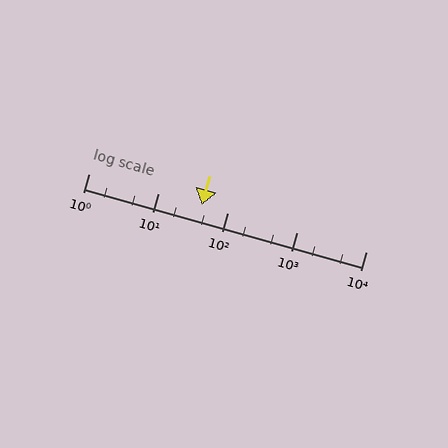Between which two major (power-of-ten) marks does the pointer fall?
The pointer is between 10 and 100.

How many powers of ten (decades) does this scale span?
The scale spans 4 decades, from 1 to 10000.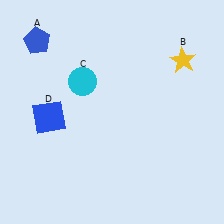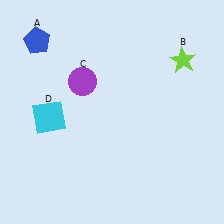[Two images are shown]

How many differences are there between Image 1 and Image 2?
There are 3 differences between the two images.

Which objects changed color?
B changed from yellow to lime. C changed from cyan to purple. D changed from blue to cyan.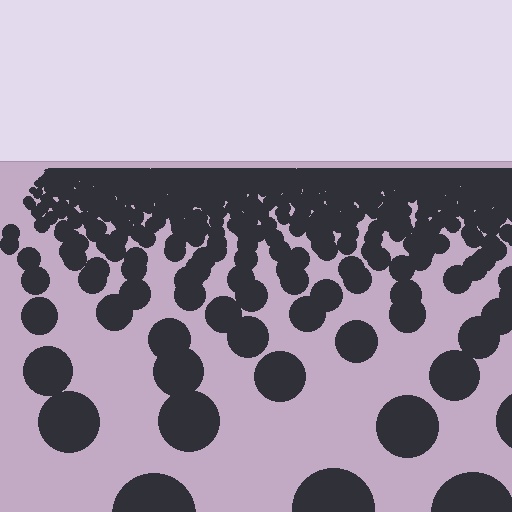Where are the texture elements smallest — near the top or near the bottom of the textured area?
Near the top.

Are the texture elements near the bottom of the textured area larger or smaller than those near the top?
Larger. Near the bottom, elements are closer to the viewer and appear at a bigger on-screen size.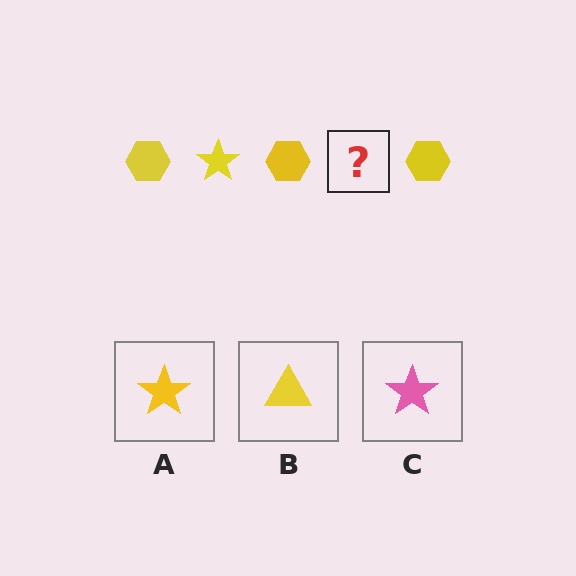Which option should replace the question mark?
Option A.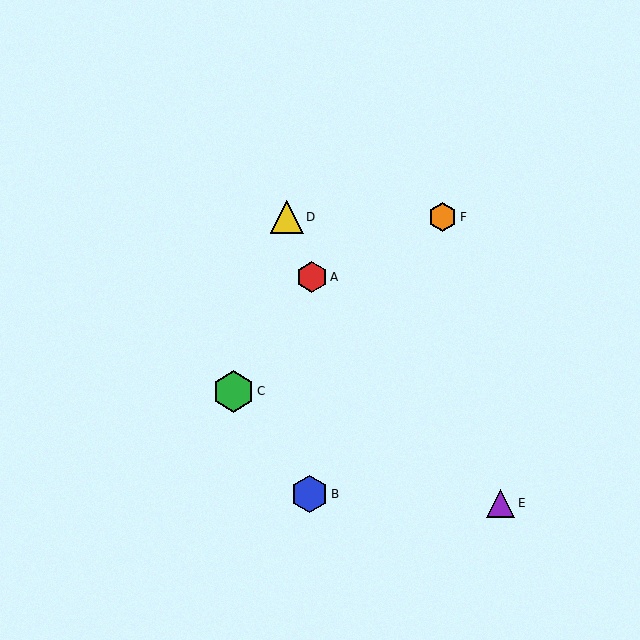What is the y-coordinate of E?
Object E is at y≈503.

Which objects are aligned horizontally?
Objects D, F are aligned horizontally.